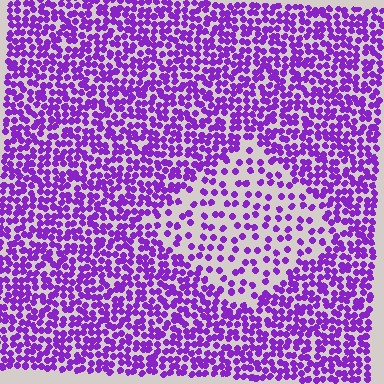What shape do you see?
I see a diamond.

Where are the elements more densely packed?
The elements are more densely packed outside the diamond boundary.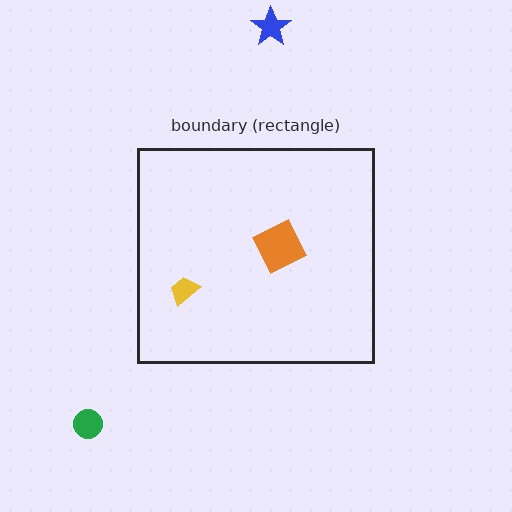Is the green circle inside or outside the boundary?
Outside.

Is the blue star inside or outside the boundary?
Outside.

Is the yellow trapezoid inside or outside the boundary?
Inside.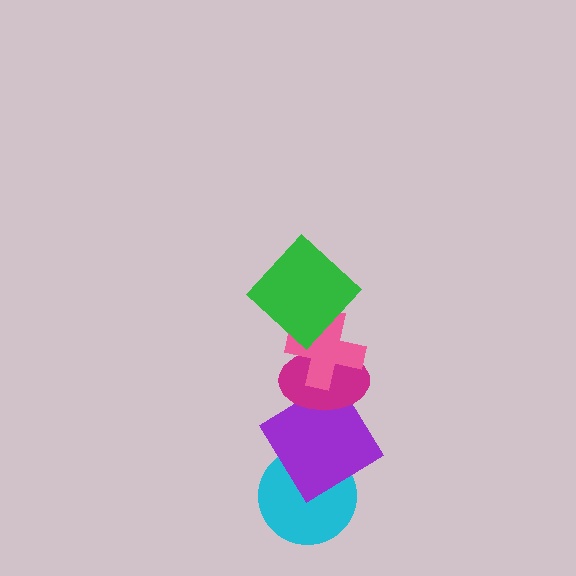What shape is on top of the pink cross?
The green diamond is on top of the pink cross.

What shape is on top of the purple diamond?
The magenta ellipse is on top of the purple diamond.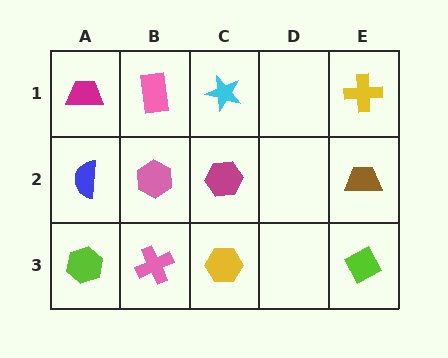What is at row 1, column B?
A pink rectangle.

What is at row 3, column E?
A lime diamond.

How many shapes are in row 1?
4 shapes.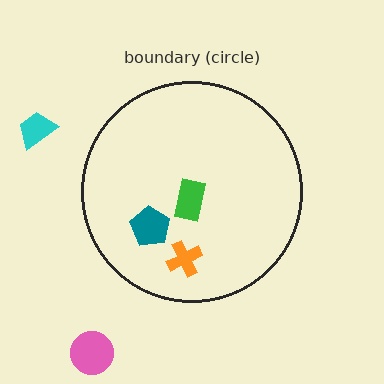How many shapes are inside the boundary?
3 inside, 2 outside.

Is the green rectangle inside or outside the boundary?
Inside.